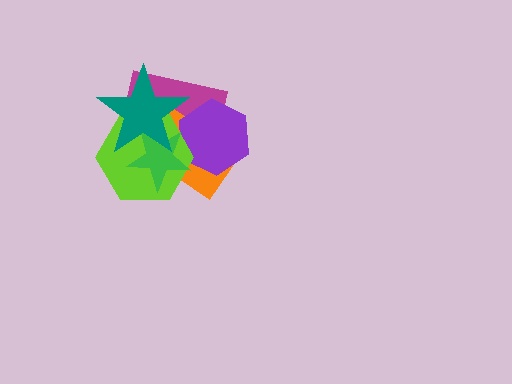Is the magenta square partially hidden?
Yes, it is partially covered by another shape.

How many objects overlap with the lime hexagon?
5 objects overlap with the lime hexagon.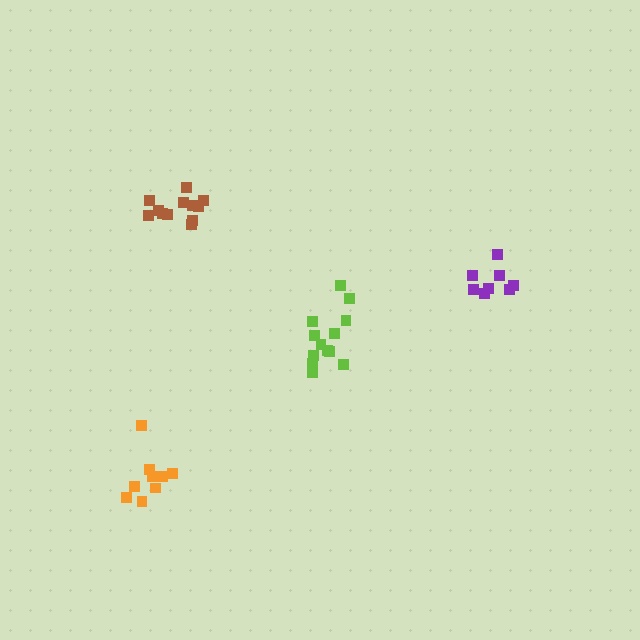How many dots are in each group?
Group 1: 13 dots, Group 2: 9 dots, Group 3: 12 dots, Group 4: 8 dots (42 total).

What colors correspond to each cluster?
The clusters are colored: lime, orange, brown, purple.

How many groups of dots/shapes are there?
There are 4 groups.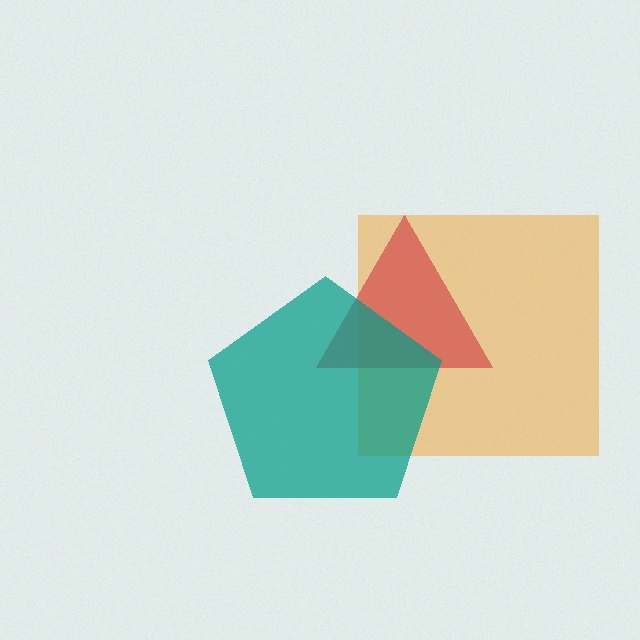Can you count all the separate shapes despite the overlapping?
Yes, there are 3 separate shapes.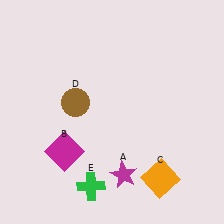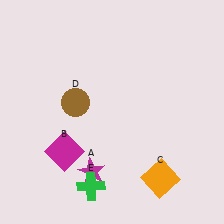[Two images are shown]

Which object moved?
The magenta star (A) moved left.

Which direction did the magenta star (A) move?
The magenta star (A) moved left.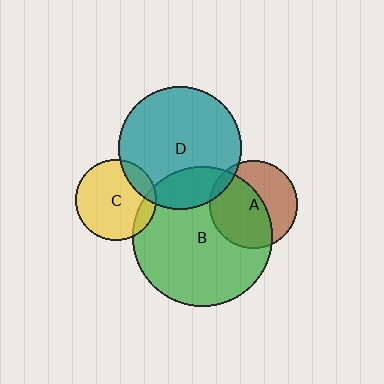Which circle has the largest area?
Circle B (green).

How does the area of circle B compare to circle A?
Approximately 2.5 times.